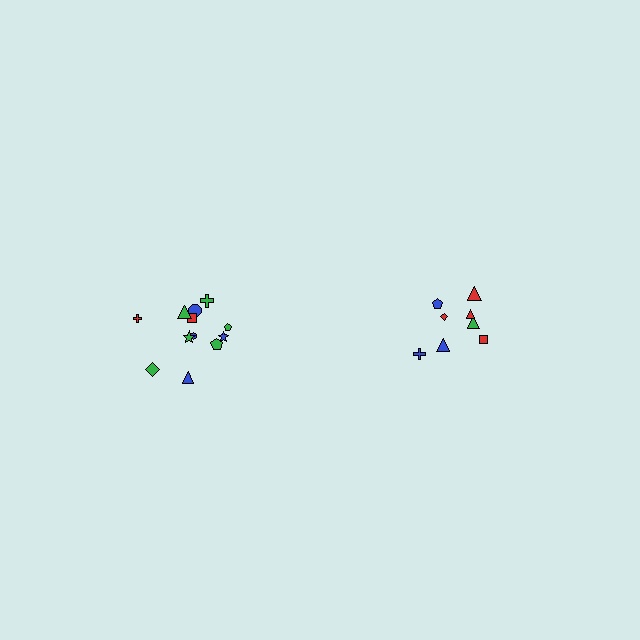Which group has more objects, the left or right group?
The left group.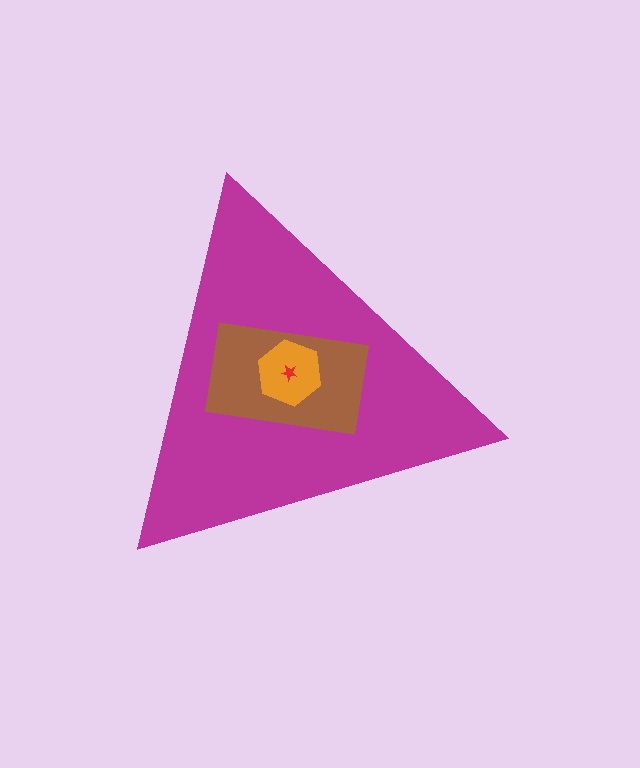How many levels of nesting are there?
4.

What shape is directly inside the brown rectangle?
The orange hexagon.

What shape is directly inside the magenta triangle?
The brown rectangle.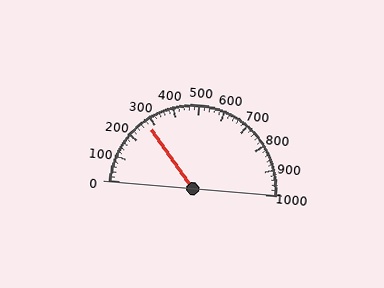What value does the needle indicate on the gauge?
The needle indicates approximately 280.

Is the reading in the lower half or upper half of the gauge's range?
The reading is in the lower half of the range (0 to 1000).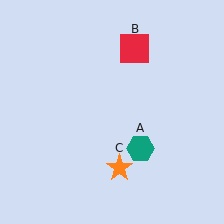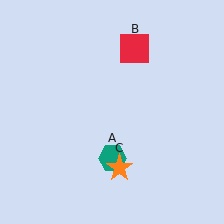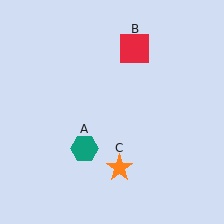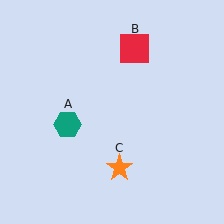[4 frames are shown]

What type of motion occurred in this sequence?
The teal hexagon (object A) rotated clockwise around the center of the scene.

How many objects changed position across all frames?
1 object changed position: teal hexagon (object A).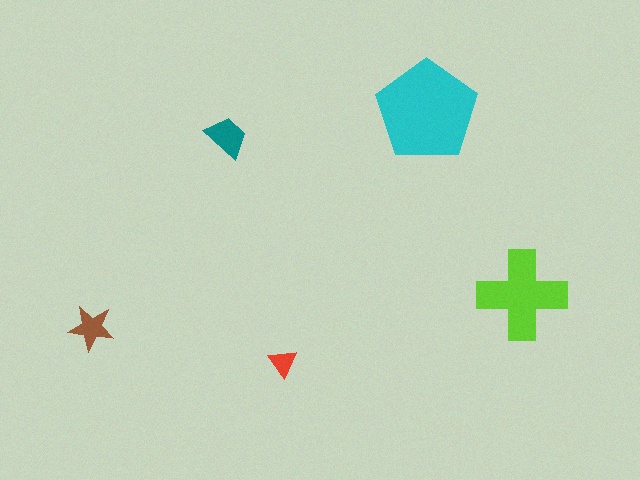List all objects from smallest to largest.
The red triangle, the brown star, the teal trapezoid, the lime cross, the cyan pentagon.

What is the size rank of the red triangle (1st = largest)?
5th.